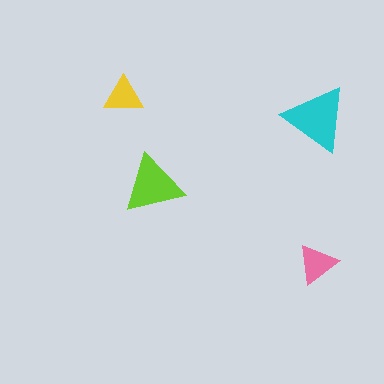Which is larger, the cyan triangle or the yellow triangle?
The cyan one.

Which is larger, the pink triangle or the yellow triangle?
The pink one.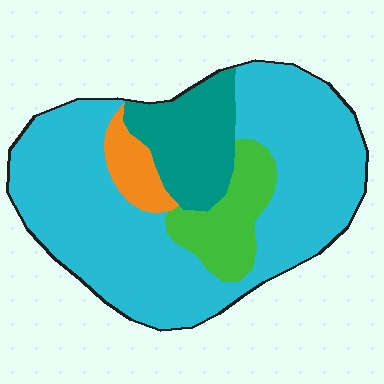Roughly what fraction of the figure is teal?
Teal takes up about one sixth (1/6) of the figure.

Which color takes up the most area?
Cyan, at roughly 65%.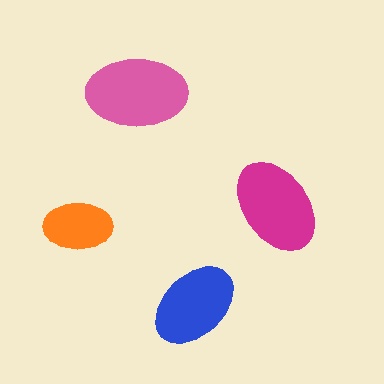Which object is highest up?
The pink ellipse is topmost.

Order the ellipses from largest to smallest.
the pink one, the magenta one, the blue one, the orange one.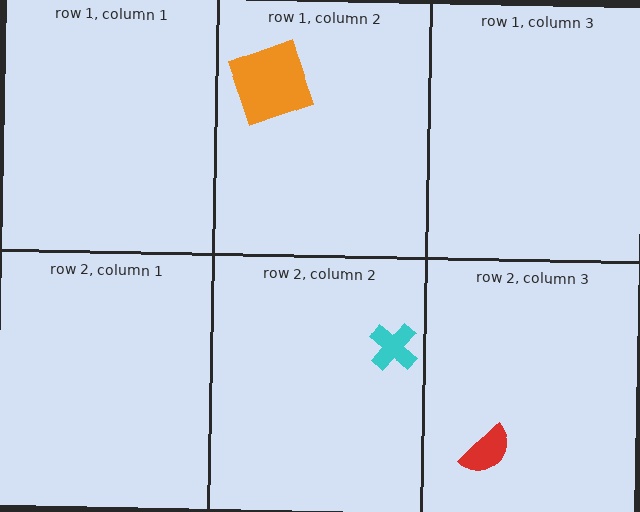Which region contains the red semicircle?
The row 2, column 3 region.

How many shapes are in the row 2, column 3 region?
1.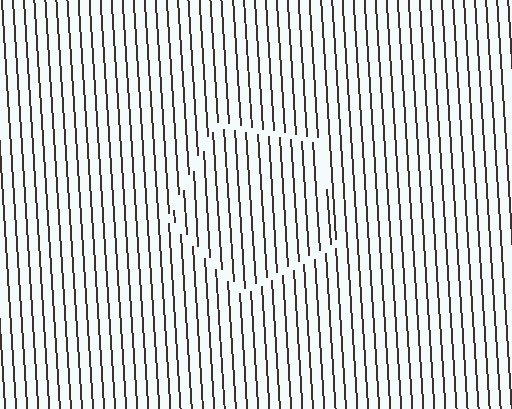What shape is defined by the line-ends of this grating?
An illusory pentagon. The interior of the shape contains the same grating, shifted by half a period — the contour is defined by the phase discontinuity where line-ends from the inner and outer gratings abut.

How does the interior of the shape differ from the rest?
The interior of the shape contains the same grating, shifted by half a period — the contour is defined by the phase discontinuity where line-ends from the inner and outer gratings abut.